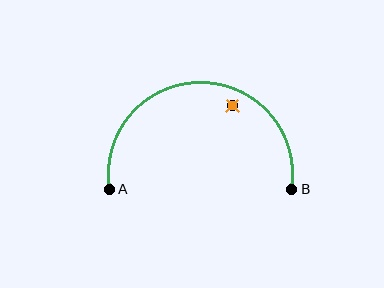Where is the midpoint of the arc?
The arc midpoint is the point on the curve farthest from the straight line joining A and B. It sits above that line.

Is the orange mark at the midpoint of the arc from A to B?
No — the orange mark does not lie on the arc at all. It sits slightly inside the curve.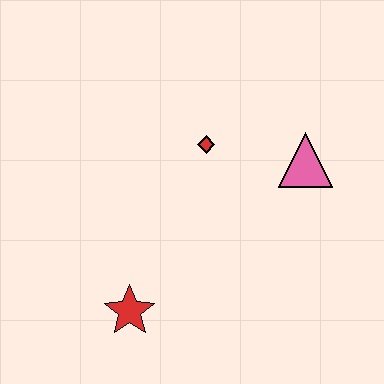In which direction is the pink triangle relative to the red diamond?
The pink triangle is to the right of the red diamond.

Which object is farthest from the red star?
The pink triangle is farthest from the red star.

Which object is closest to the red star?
The red diamond is closest to the red star.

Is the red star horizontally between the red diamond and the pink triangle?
No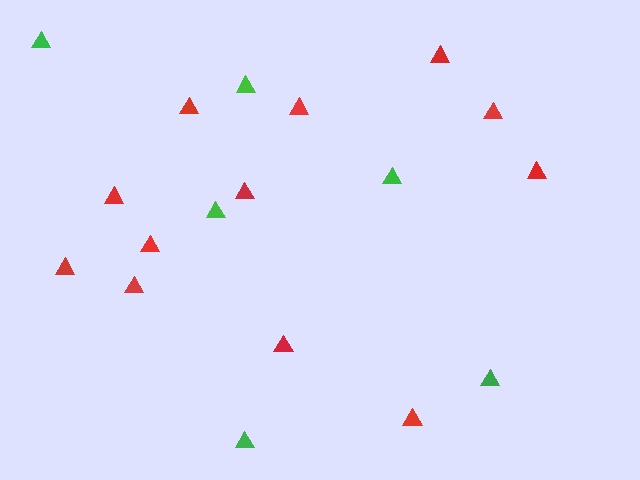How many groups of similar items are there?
There are 2 groups: one group of green triangles (6) and one group of red triangles (12).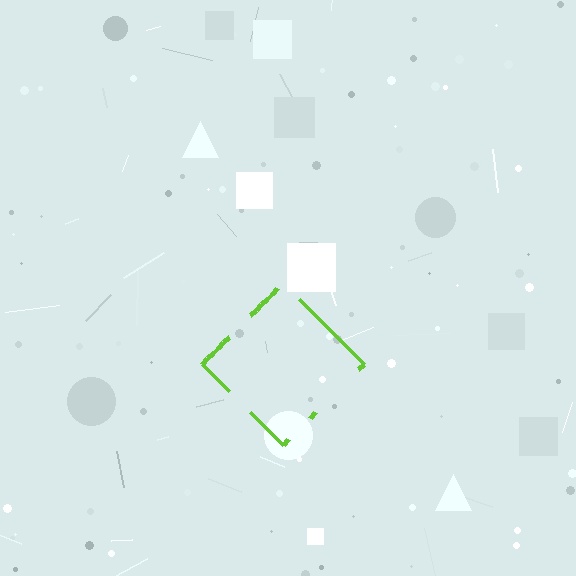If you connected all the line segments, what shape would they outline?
They would outline a diamond.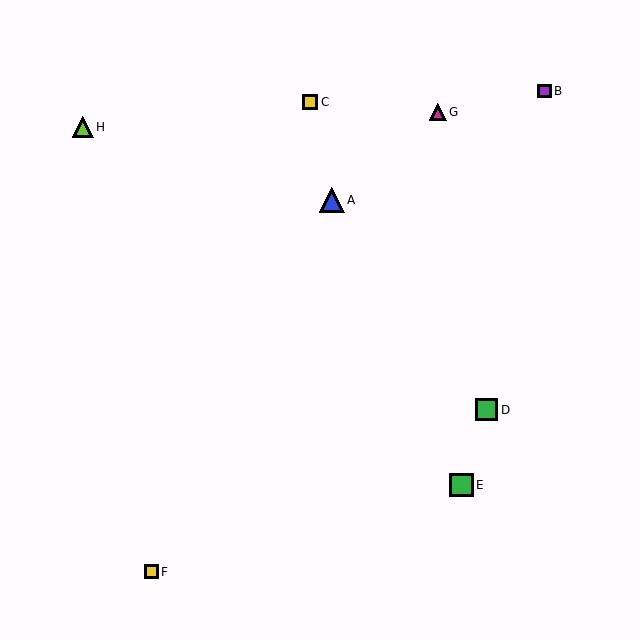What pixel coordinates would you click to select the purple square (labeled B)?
Click at (545, 91) to select the purple square B.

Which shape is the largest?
The blue triangle (labeled A) is the largest.